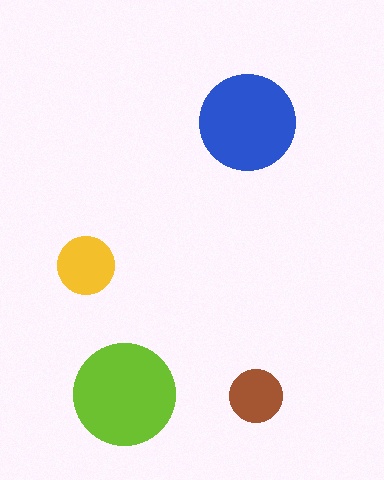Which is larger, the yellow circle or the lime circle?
The lime one.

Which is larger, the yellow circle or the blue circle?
The blue one.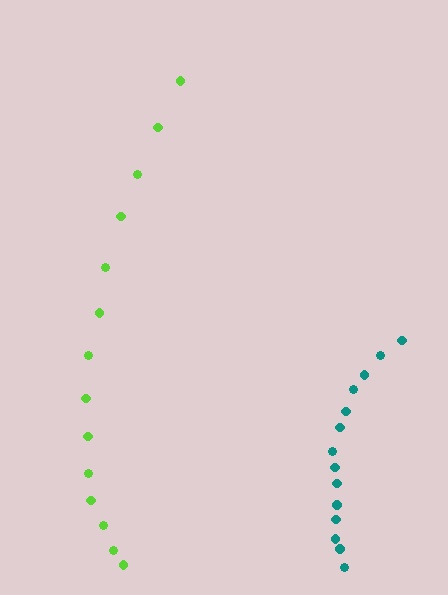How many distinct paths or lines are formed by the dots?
There are 2 distinct paths.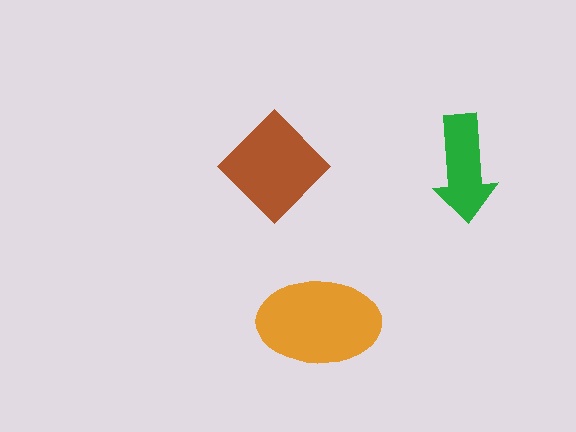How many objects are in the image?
There are 3 objects in the image.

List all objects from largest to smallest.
The orange ellipse, the brown diamond, the green arrow.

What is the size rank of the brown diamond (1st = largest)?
2nd.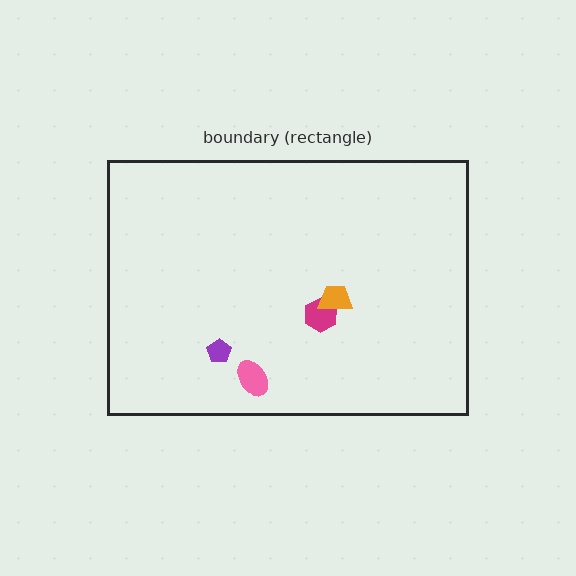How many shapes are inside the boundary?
4 inside, 0 outside.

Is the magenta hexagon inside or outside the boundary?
Inside.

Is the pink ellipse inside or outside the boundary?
Inside.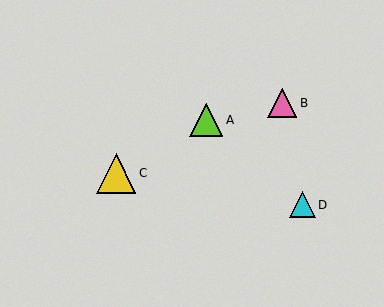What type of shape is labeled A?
Shape A is a lime triangle.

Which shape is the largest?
The yellow triangle (labeled C) is the largest.